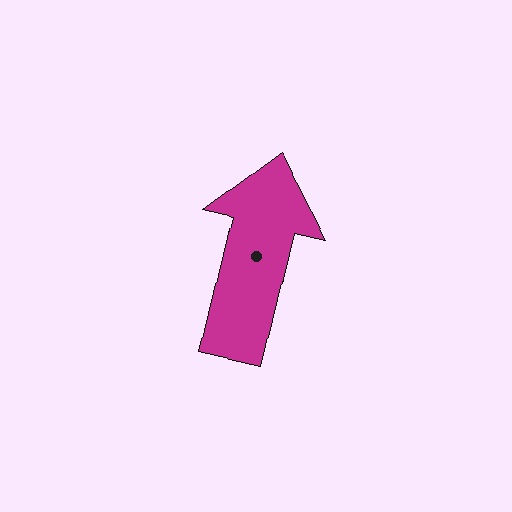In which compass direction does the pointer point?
North.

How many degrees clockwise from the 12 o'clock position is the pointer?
Approximately 13 degrees.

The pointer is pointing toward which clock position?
Roughly 12 o'clock.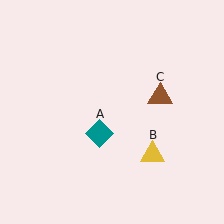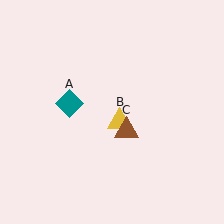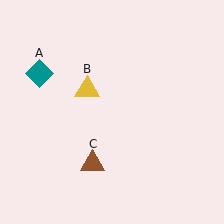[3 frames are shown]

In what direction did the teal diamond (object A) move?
The teal diamond (object A) moved up and to the left.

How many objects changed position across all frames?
3 objects changed position: teal diamond (object A), yellow triangle (object B), brown triangle (object C).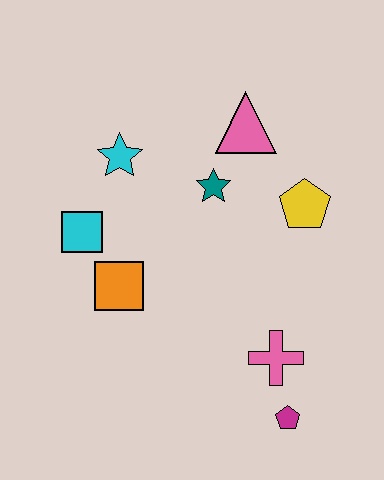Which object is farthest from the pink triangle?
The magenta pentagon is farthest from the pink triangle.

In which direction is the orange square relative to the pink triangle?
The orange square is below the pink triangle.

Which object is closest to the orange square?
The cyan square is closest to the orange square.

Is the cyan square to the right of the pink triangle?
No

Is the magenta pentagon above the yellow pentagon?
No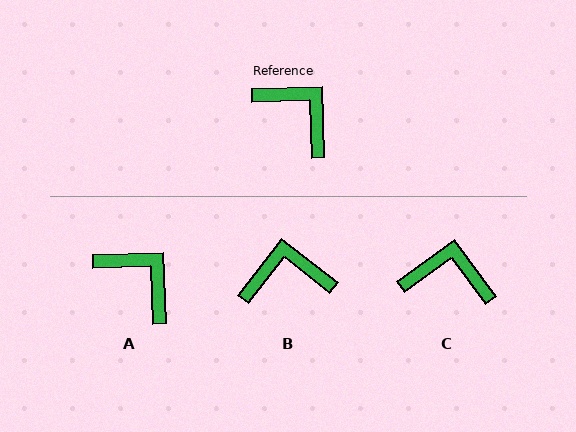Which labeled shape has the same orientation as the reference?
A.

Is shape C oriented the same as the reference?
No, it is off by about 34 degrees.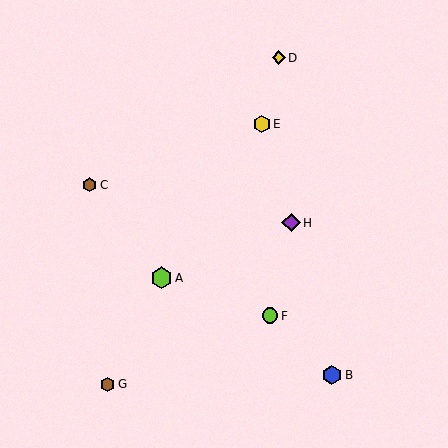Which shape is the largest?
The lime hexagon (labeled A) is the largest.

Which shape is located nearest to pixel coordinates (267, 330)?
The lime circle (labeled F) at (270, 316) is nearest to that location.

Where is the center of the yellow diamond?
The center of the yellow diamond is at (279, 58).